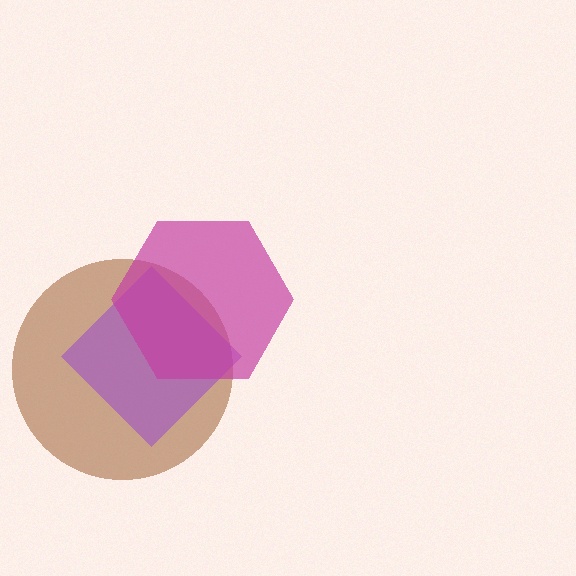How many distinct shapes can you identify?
There are 3 distinct shapes: a brown circle, a purple diamond, a magenta hexagon.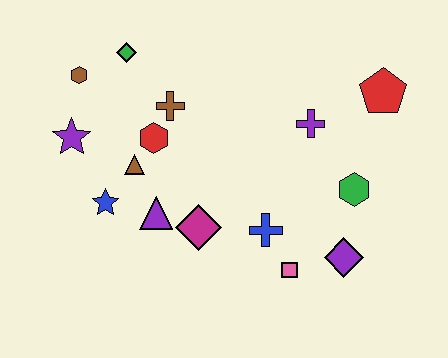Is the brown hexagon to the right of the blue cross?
No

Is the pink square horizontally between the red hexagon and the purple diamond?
Yes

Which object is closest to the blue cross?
The pink square is closest to the blue cross.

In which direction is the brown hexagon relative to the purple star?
The brown hexagon is above the purple star.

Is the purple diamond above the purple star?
No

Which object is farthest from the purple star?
The red pentagon is farthest from the purple star.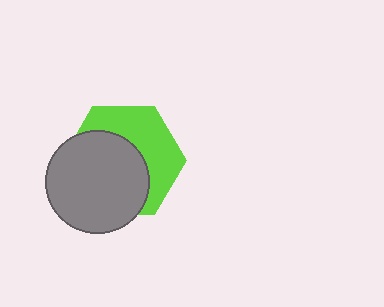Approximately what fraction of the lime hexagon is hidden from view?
Roughly 56% of the lime hexagon is hidden behind the gray circle.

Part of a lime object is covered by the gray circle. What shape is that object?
It is a hexagon.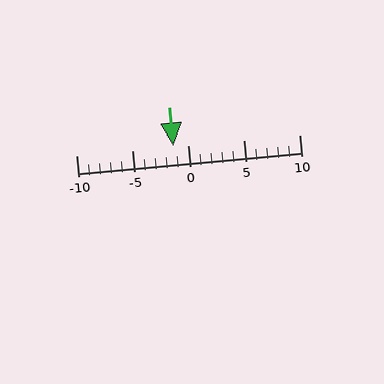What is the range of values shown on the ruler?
The ruler shows values from -10 to 10.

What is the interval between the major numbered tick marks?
The major tick marks are spaced 5 units apart.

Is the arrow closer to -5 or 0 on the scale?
The arrow is closer to 0.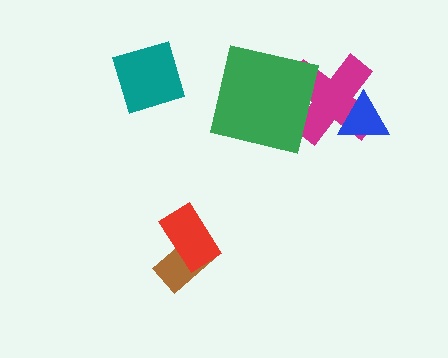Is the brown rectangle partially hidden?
Yes, it is partially covered by another shape.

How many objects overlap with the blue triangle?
1 object overlaps with the blue triangle.